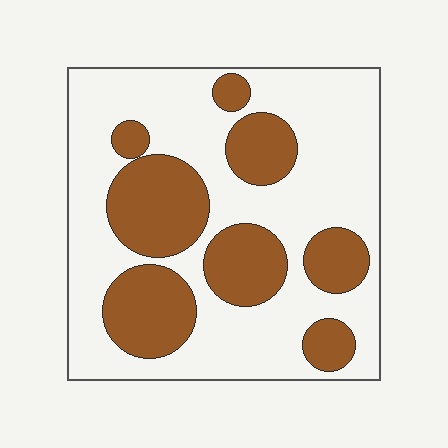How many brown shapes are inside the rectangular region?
8.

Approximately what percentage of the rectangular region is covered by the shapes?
Approximately 35%.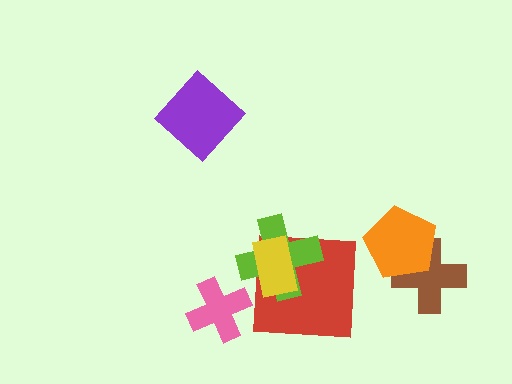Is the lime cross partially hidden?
Yes, it is partially covered by another shape.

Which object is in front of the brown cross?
The orange pentagon is in front of the brown cross.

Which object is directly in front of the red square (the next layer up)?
The lime cross is directly in front of the red square.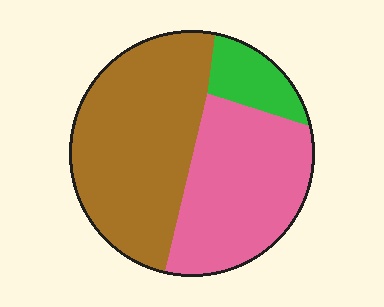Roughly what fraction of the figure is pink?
Pink covers 39% of the figure.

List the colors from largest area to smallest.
From largest to smallest: brown, pink, green.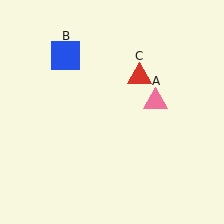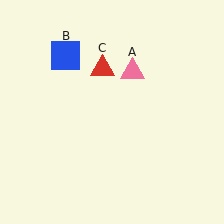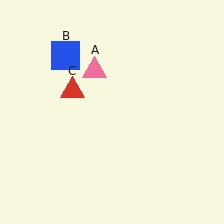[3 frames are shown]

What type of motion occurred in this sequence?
The pink triangle (object A), red triangle (object C) rotated counterclockwise around the center of the scene.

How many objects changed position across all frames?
2 objects changed position: pink triangle (object A), red triangle (object C).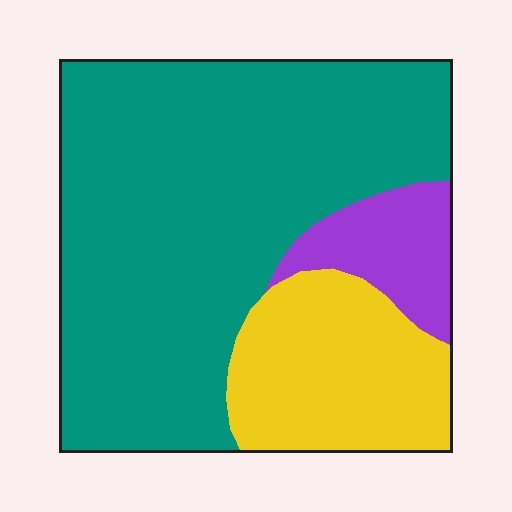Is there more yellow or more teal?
Teal.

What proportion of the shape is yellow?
Yellow covers around 20% of the shape.